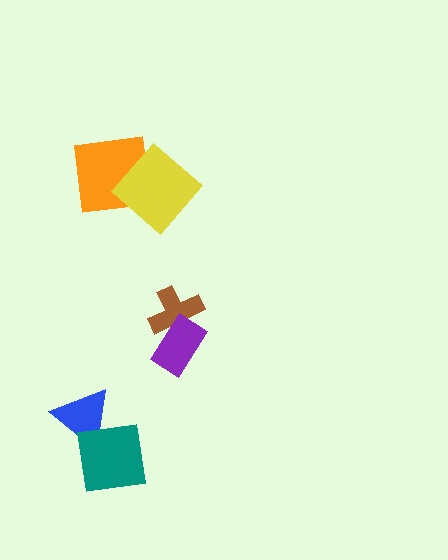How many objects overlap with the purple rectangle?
1 object overlaps with the purple rectangle.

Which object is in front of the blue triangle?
The teal square is in front of the blue triangle.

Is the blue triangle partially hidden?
Yes, it is partially covered by another shape.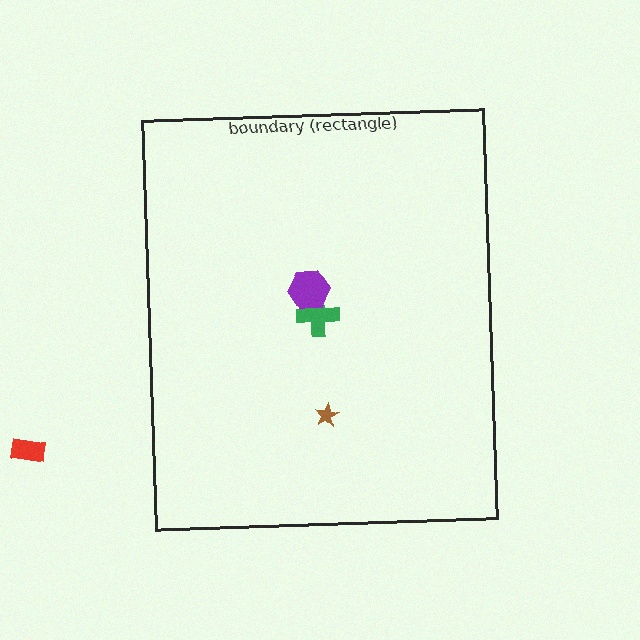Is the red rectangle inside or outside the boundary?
Outside.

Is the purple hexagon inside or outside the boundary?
Inside.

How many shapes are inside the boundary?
4 inside, 1 outside.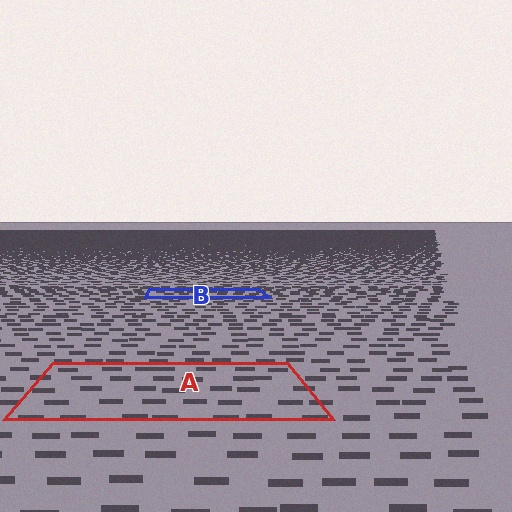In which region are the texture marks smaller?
The texture marks are smaller in region B, because it is farther away.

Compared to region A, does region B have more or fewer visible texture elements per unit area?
Region B has more texture elements per unit area — they are packed more densely because it is farther away.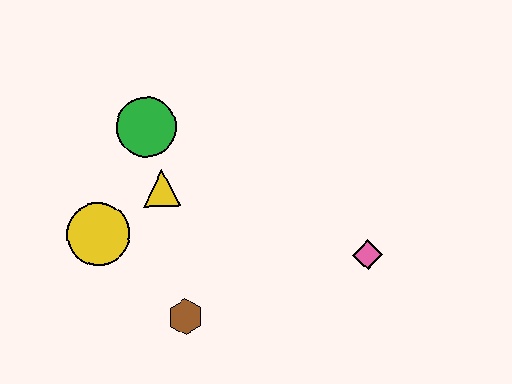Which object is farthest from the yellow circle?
The pink diamond is farthest from the yellow circle.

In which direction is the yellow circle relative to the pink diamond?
The yellow circle is to the left of the pink diamond.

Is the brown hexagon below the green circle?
Yes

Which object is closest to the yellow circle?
The yellow triangle is closest to the yellow circle.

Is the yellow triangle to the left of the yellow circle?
No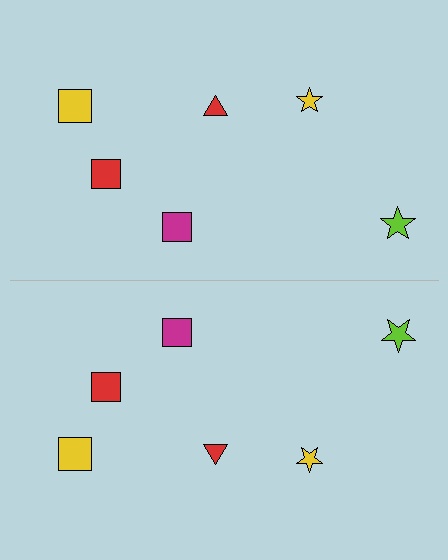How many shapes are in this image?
There are 12 shapes in this image.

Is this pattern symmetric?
Yes, this pattern has bilateral (reflection) symmetry.